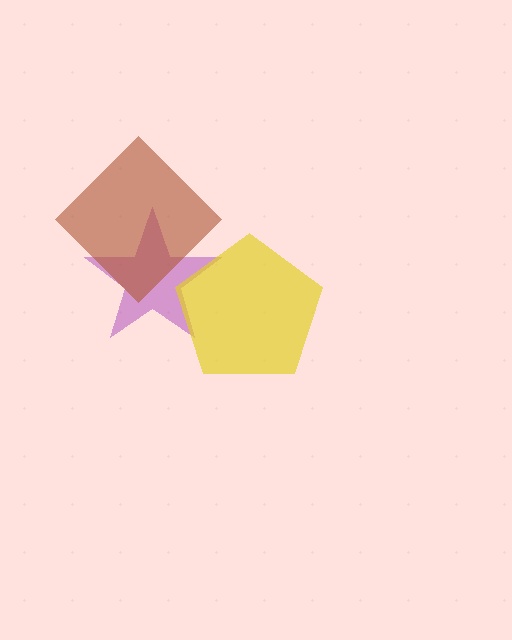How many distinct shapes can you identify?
There are 3 distinct shapes: a purple star, a yellow pentagon, a brown diamond.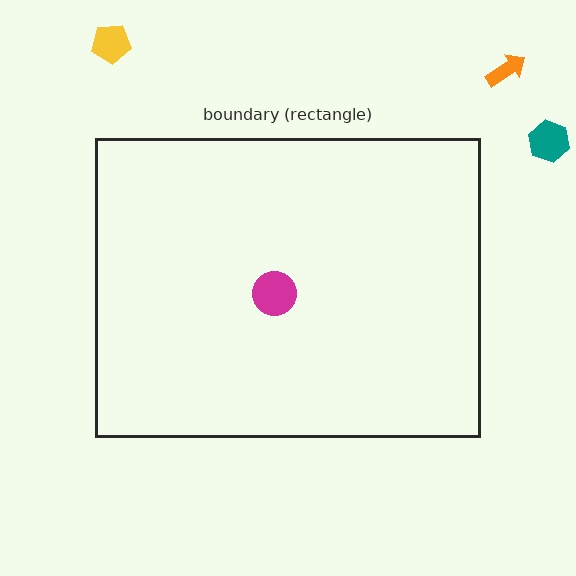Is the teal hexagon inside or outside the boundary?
Outside.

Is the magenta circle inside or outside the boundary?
Inside.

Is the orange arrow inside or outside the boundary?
Outside.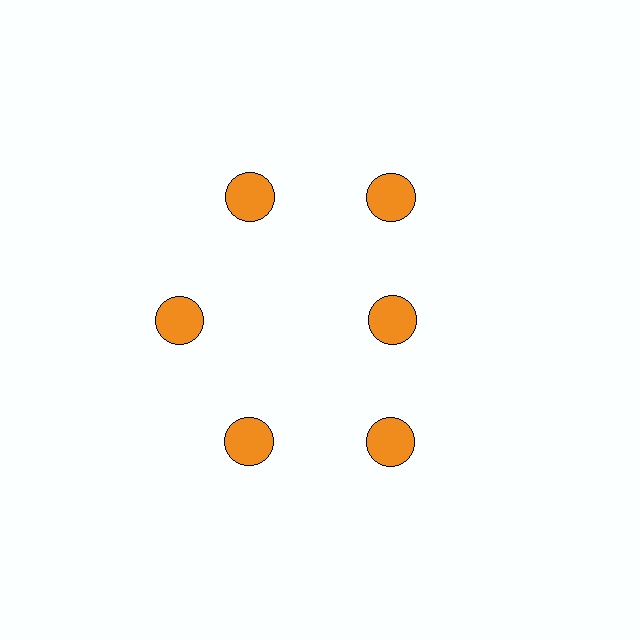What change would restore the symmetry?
The symmetry would be restored by moving it outward, back onto the ring so that all 6 circles sit at equal angles and equal distance from the center.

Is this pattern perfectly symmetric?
No. The 6 orange circles are arranged in a ring, but one element near the 3 o'clock position is pulled inward toward the center, breaking the 6-fold rotational symmetry.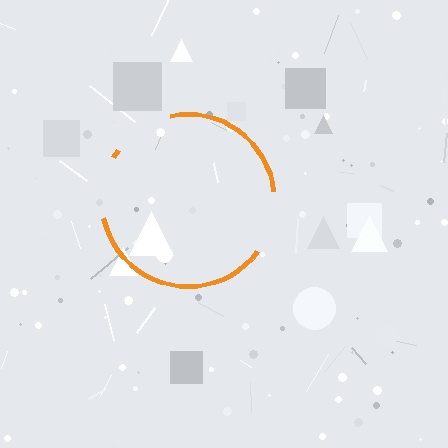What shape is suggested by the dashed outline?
The dashed outline suggests a circle.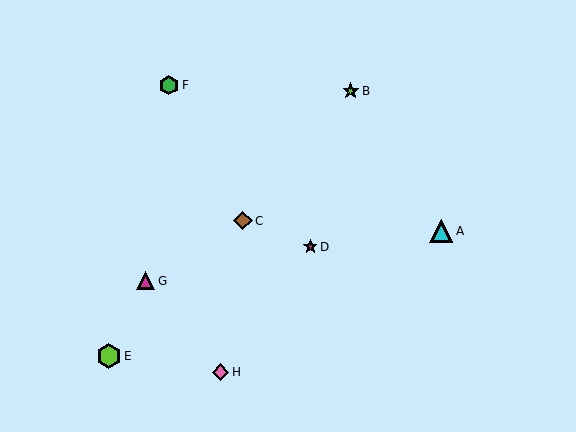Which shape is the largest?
The lime hexagon (labeled E) is the largest.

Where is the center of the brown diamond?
The center of the brown diamond is at (243, 221).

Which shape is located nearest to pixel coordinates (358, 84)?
The lime star (labeled B) at (351, 91) is nearest to that location.